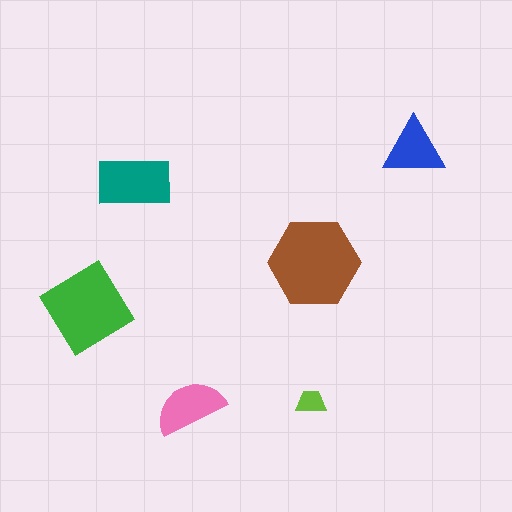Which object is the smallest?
The lime trapezoid.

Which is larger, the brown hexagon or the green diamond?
The brown hexagon.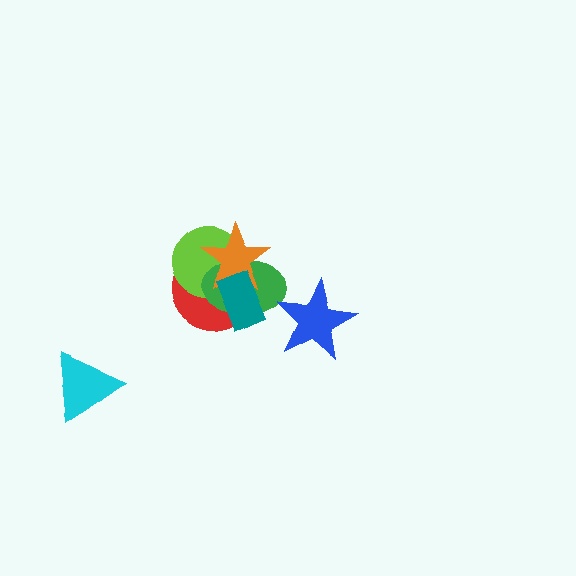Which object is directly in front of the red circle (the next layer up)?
The lime circle is directly in front of the red circle.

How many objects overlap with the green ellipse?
4 objects overlap with the green ellipse.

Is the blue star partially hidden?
No, no other shape covers it.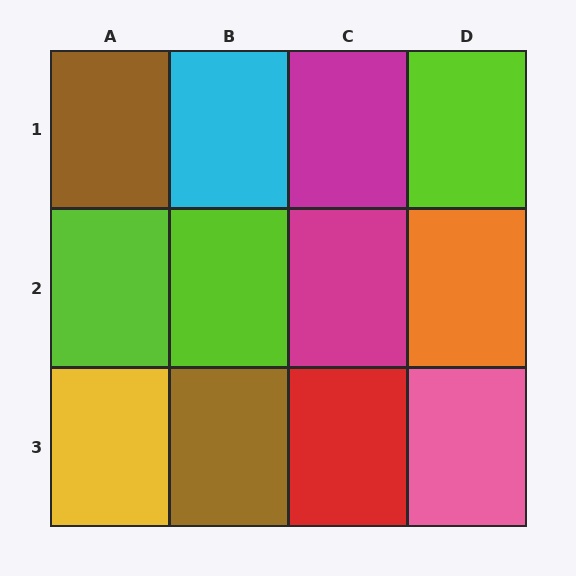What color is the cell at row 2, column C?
Magenta.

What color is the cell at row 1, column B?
Cyan.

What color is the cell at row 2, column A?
Lime.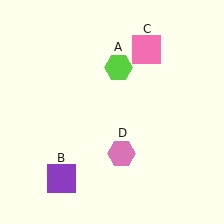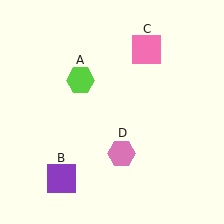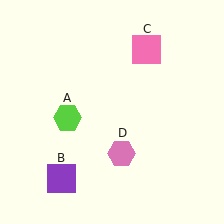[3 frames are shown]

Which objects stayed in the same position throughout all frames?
Purple square (object B) and pink square (object C) and pink hexagon (object D) remained stationary.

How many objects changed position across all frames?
1 object changed position: lime hexagon (object A).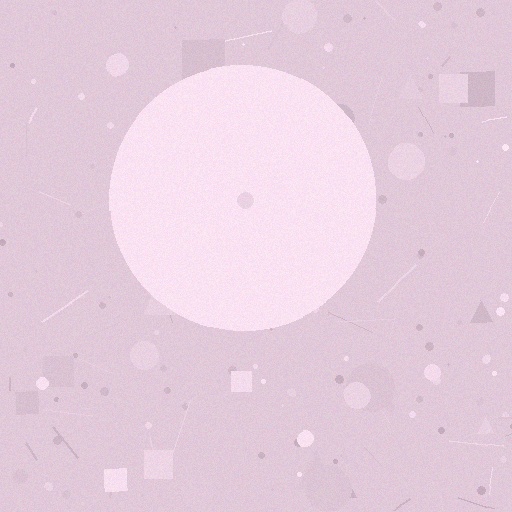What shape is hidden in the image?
A circle is hidden in the image.